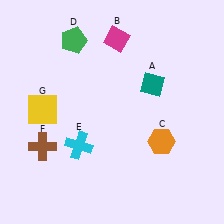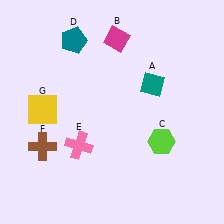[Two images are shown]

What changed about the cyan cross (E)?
In Image 1, E is cyan. In Image 2, it changed to pink.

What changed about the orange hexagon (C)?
In Image 1, C is orange. In Image 2, it changed to lime.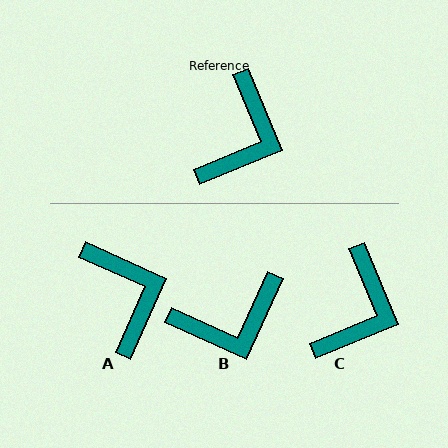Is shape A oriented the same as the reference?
No, it is off by about 43 degrees.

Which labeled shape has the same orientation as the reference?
C.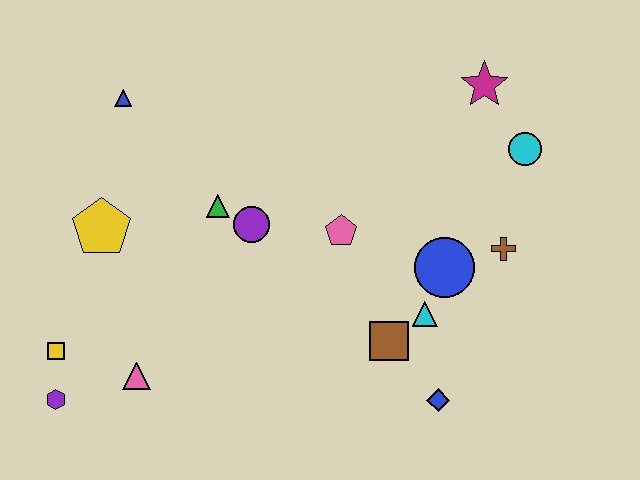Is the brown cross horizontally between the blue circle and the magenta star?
No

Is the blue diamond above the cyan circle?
No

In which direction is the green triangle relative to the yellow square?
The green triangle is to the right of the yellow square.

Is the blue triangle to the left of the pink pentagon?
Yes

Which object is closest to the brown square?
The cyan triangle is closest to the brown square.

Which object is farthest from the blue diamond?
The blue triangle is farthest from the blue diamond.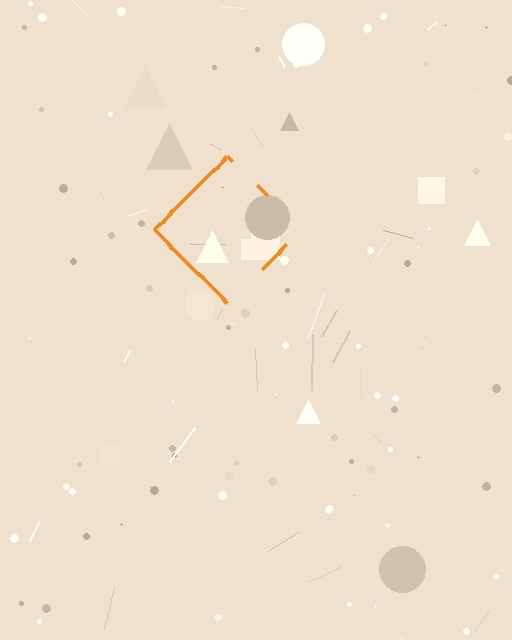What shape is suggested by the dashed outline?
The dashed outline suggests a diamond.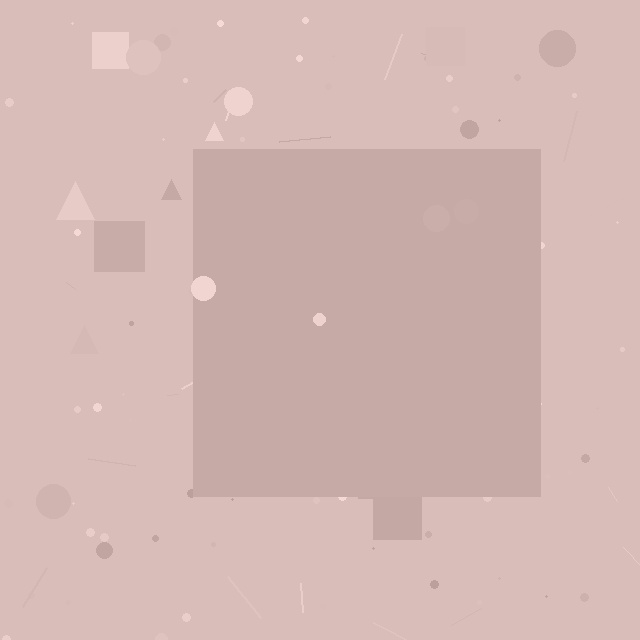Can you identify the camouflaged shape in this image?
The camouflaged shape is a square.